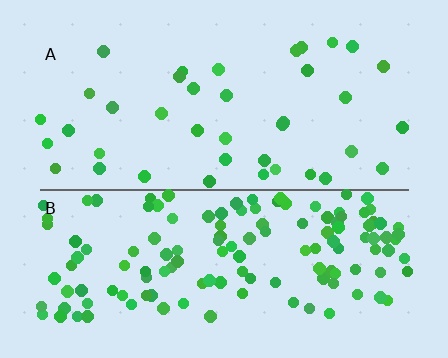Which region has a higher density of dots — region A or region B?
B (the bottom).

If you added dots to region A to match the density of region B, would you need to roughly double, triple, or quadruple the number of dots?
Approximately triple.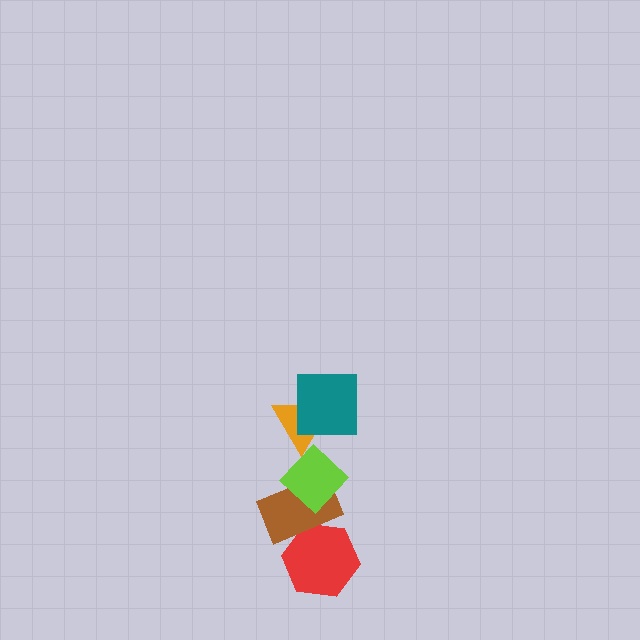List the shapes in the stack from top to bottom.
From top to bottom: the teal square, the orange triangle, the lime diamond, the brown rectangle, the red hexagon.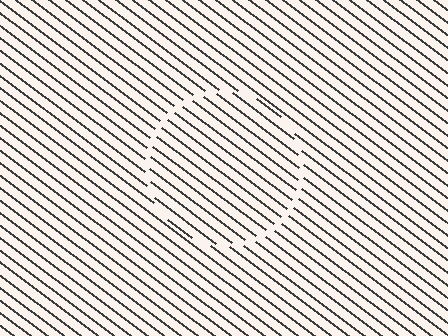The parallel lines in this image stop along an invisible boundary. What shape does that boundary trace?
An illusory circle. The interior of the shape contains the same grating, shifted by half a period — the contour is defined by the phase discontinuity where line-ends from the inner and outer gratings abut.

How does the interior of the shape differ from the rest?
The interior of the shape contains the same grating, shifted by half a period — the contour is defined by the phase discontinuity where line-ends from the inner and outer gratings abut.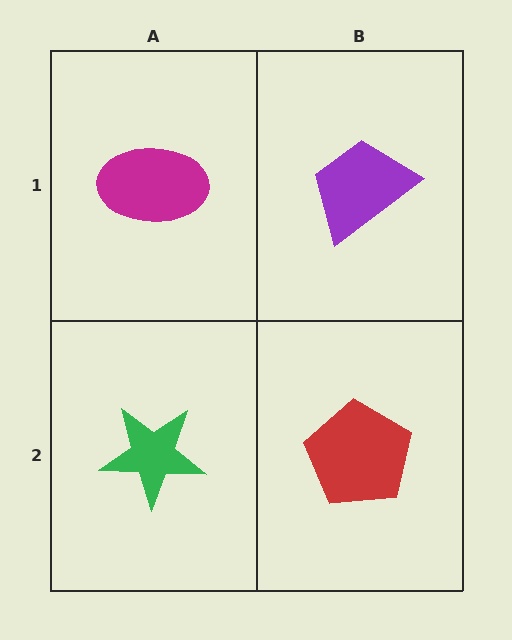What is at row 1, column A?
A magenta ellipse.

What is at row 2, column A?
A green star.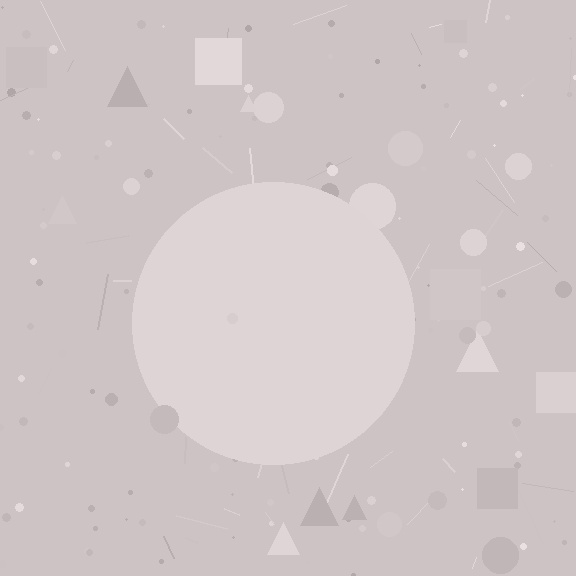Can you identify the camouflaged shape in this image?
The camouflaged shape is a circle.